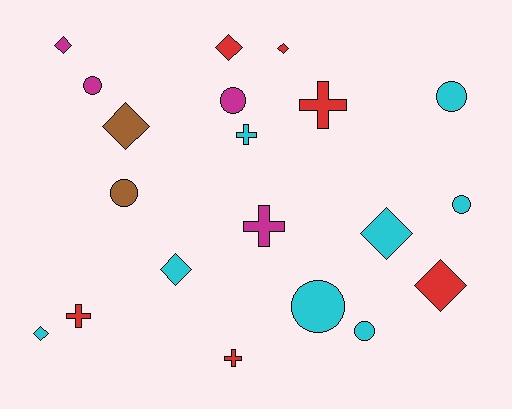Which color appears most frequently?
Cyan, with 8 objects.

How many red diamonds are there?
There are 3 red diamonds.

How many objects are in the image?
There are 20 objects.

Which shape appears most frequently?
Diamond, with 8 objects.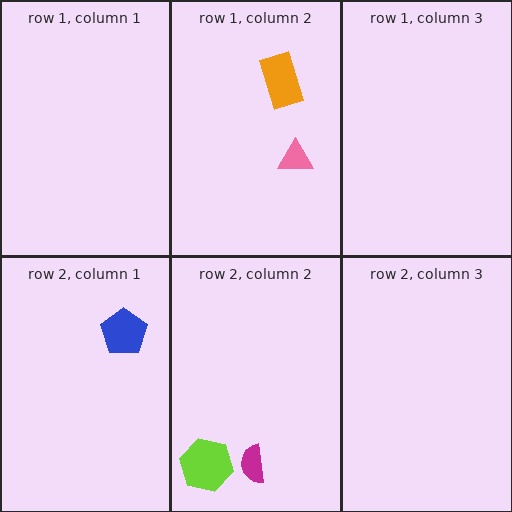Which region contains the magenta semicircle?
The row 2, column 2 region.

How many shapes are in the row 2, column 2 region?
2.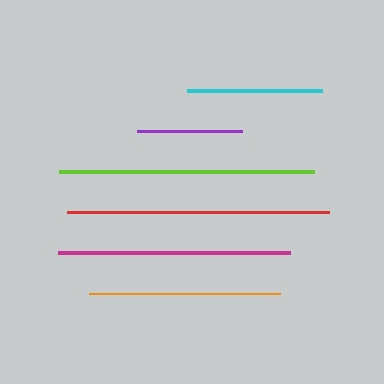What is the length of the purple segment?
The purple segment is approximately 105 pixels long.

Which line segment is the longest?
The red line is the longest at approximately 261 pixels.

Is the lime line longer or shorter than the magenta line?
The lime line is longer than the magenta line.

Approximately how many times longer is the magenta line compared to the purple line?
The magenta line is approximately 2.2 times the length of the purple line.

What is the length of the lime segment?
The lime segment is approximately 256 pixels long.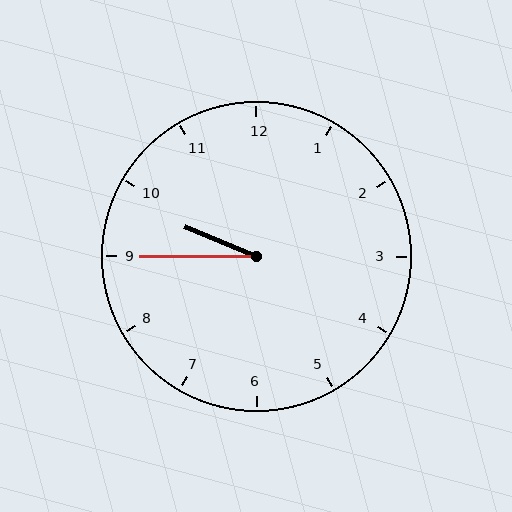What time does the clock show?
9:45.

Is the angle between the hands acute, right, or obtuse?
It is acute.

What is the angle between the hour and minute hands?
Approximately 22 degrees.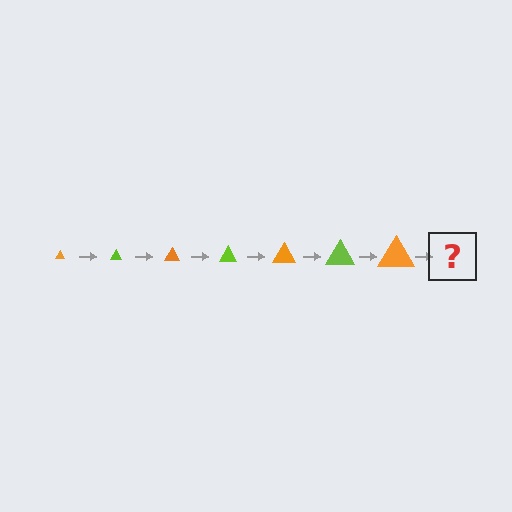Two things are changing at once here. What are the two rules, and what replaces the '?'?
The two rules are that the triangle grows larger each step and the color cycles through orange and lime. The '?' should be a lime triangle, larger than the previous one.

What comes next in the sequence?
The next element should be a lime triangle, larger than the previous one.